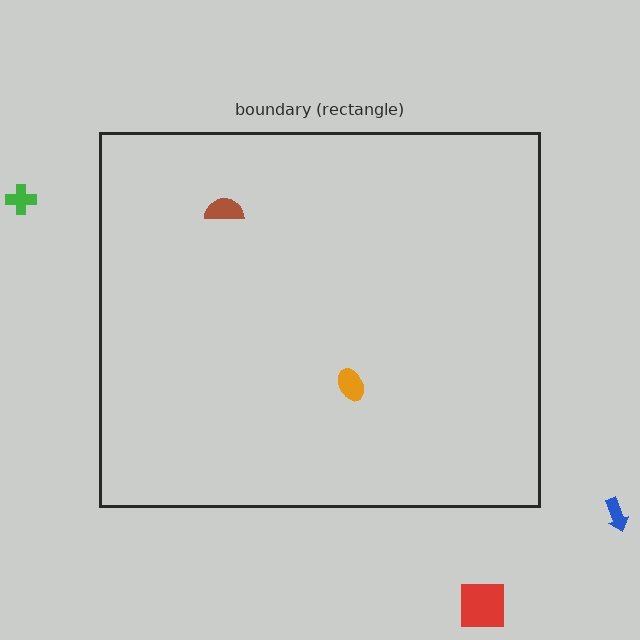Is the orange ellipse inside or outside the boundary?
Inside.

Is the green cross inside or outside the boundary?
Outside.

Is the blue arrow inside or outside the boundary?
Outside.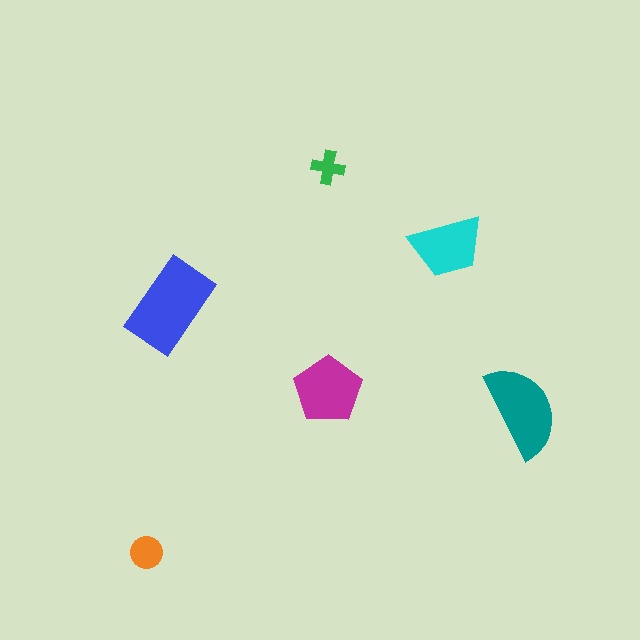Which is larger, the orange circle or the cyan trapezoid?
The cyan trapezoid.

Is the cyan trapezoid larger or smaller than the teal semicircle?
Smaller.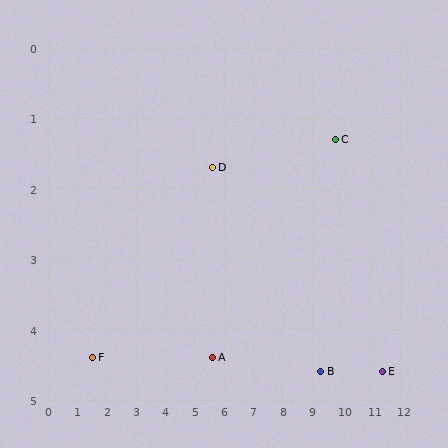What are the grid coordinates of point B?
Point B is at approximately (9.3, 4.6).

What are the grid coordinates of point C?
Point C is at approximately (9.8, 1.3).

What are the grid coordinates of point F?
Point F is at approximately (1.5, 4.4).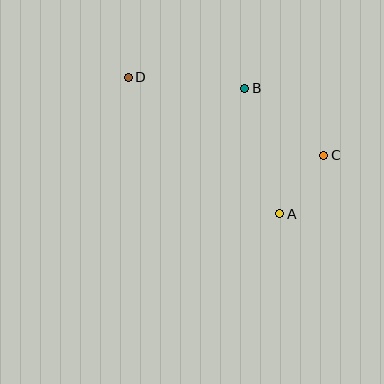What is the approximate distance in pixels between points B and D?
The distance between B and D is approximately 117 pixels.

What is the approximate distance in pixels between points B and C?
The distance between B and C is approximately 103 pixels.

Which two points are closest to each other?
Points A and C are closest to each other.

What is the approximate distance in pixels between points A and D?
The distance between A and D is approximately 204 pixels.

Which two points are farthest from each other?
Points C and D are farthest from each other.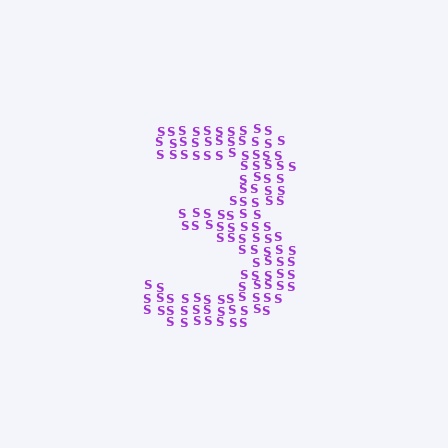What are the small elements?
The small elements are letter S's.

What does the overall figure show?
The overall figure shows the digit 3.